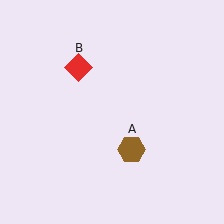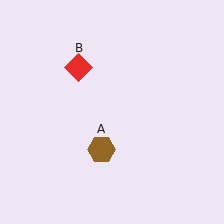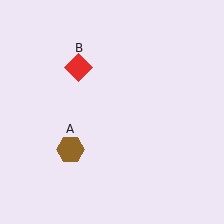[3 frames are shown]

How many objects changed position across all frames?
1 object changed position: brown hexagon (object A).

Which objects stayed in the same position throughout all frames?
Red diamond (object B) remained stationary.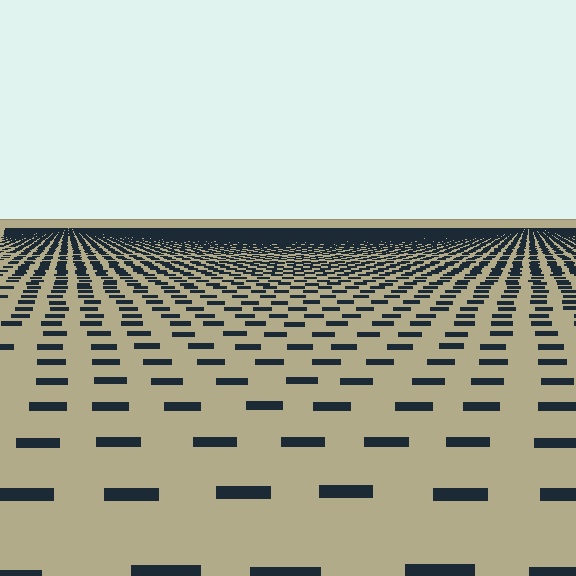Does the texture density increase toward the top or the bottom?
Density increases toward the top.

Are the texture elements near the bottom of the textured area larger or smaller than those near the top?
Larger. Near the bottom, elements are closer to the viewer and appear at a bigger on-screen size.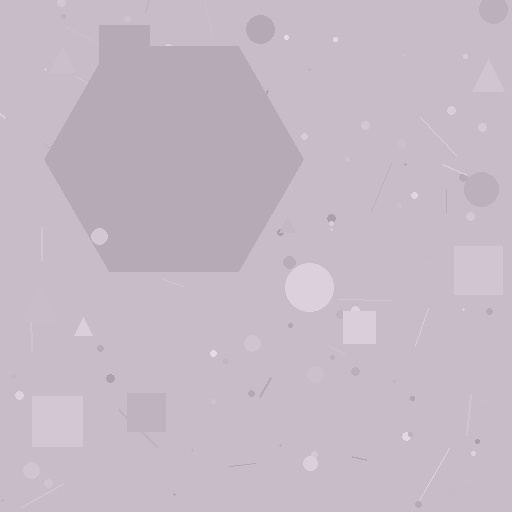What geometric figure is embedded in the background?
A hexagon is embedded in the background.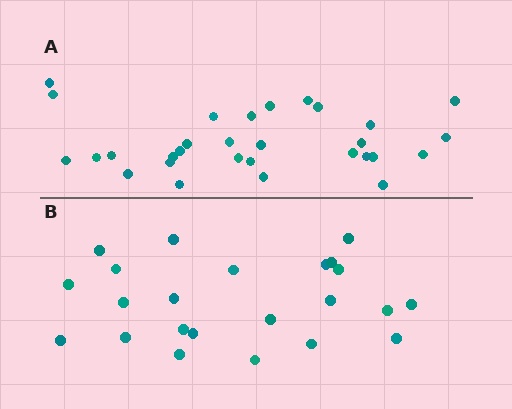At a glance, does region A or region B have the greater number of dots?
Region A (the top region) has more dots.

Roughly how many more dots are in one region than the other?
Region A has roughly 8 or so more dots than region B.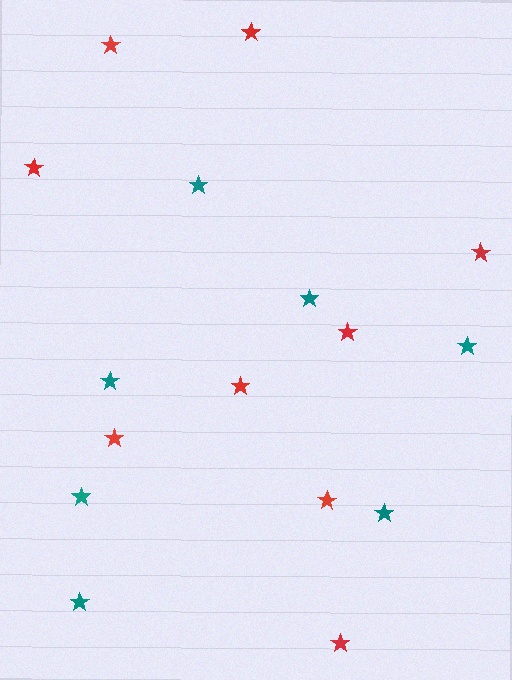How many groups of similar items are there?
There are 2 groups: one group of red stars (9) and one group of teal stars (7).